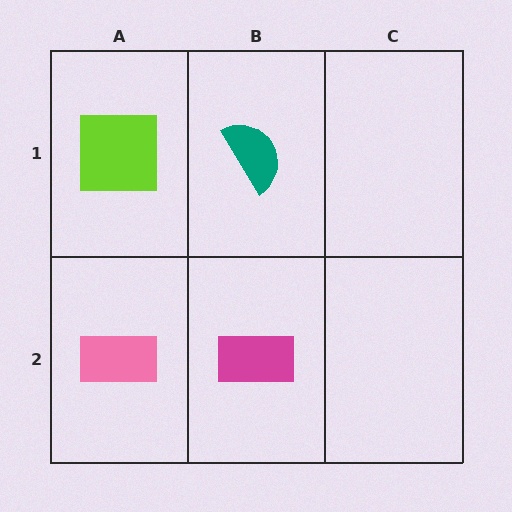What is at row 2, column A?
A pink rectangle.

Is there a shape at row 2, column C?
No, that cell is empty.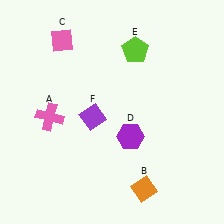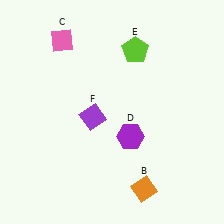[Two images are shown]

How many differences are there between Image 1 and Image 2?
There is 1 difference between the two images.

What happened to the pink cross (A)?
The pink cross (A) was removed in Image 2. It was in the bottom-left area of Image 1.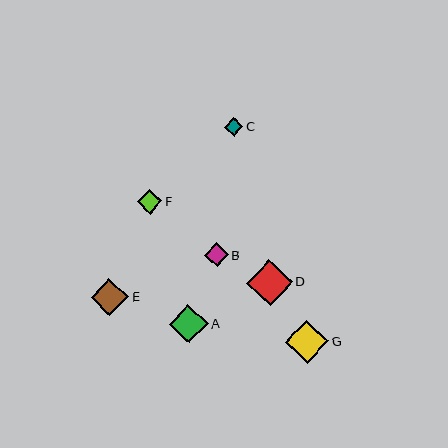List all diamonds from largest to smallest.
From largest to smallest: D, G, A, E, F, B, C.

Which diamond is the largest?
Diamond D is the largest with a size of approximately 46 pixels.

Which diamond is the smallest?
Diamond C is the smallest with a size of approximately 18 pixels.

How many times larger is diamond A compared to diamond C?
Diamond A is approximately 2.1 times the size of diamond C.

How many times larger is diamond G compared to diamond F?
Diamond G is approximately 1.7 times the size of diamond F.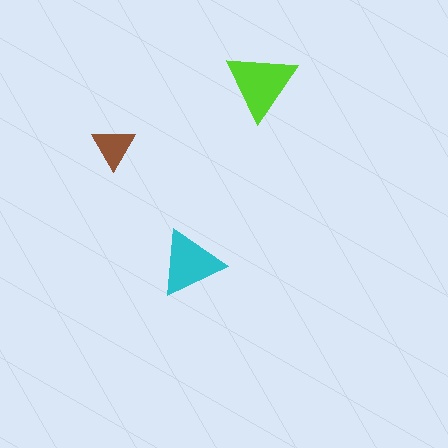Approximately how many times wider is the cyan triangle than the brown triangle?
About 1.5 times wider.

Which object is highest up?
The lime triangle is topmost.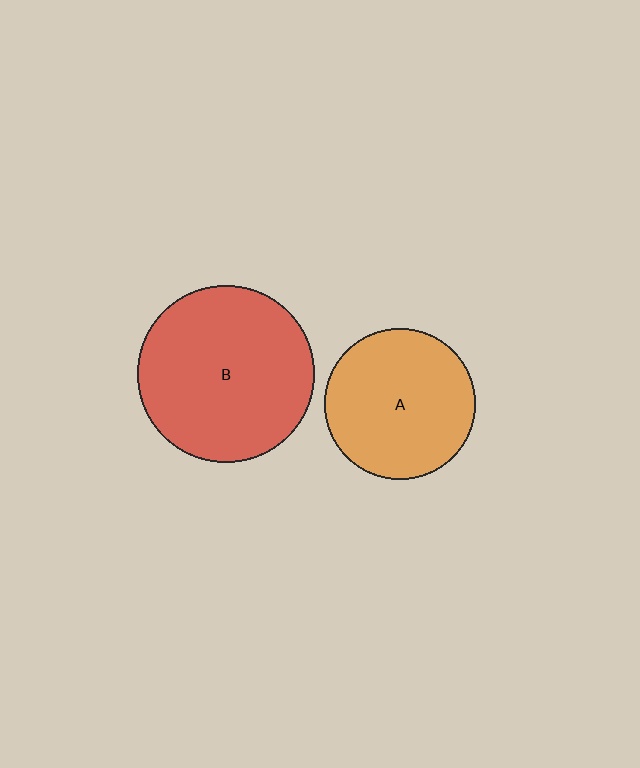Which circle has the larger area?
Circle B (red).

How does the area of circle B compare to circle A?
Approximately 1.4 times.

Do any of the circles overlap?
No, none of the circles overlap.